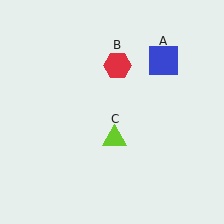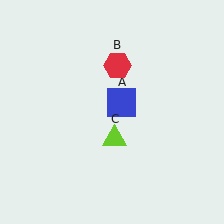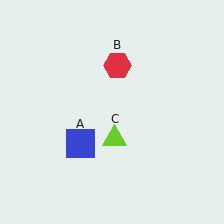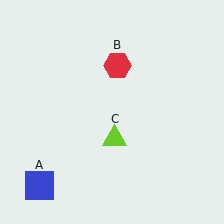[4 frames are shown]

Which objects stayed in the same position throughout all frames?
Red hexagon (object B) and lime triangle (object C) remained stationary.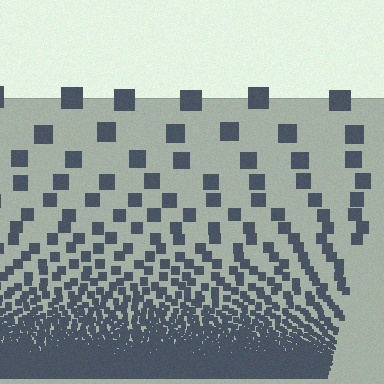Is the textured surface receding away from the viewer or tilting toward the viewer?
The surface appears to tilt toward the viewer. Texture elements get larger and sparser toward the top.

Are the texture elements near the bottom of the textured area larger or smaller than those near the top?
Smaller. The gradient is inverted — elements near the bottom are smaller and denser.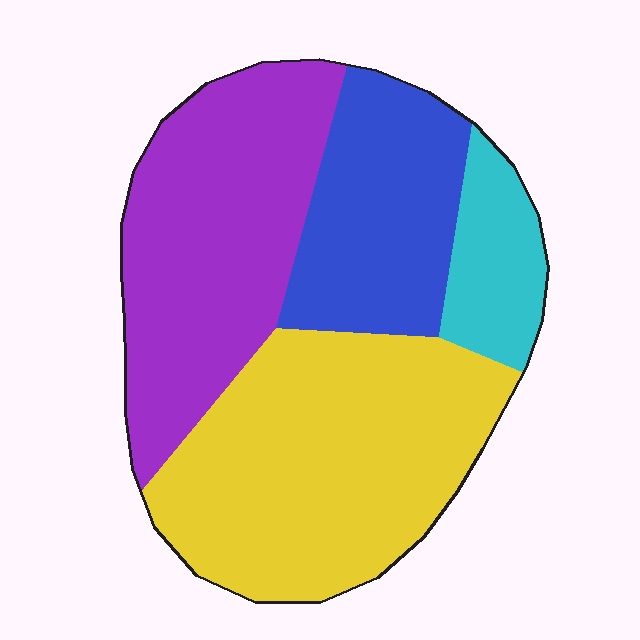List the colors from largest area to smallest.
From largest to smallest: yellow, purple, blue, cyan.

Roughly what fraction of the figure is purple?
Purple takes up between a quarter and a half of the figure.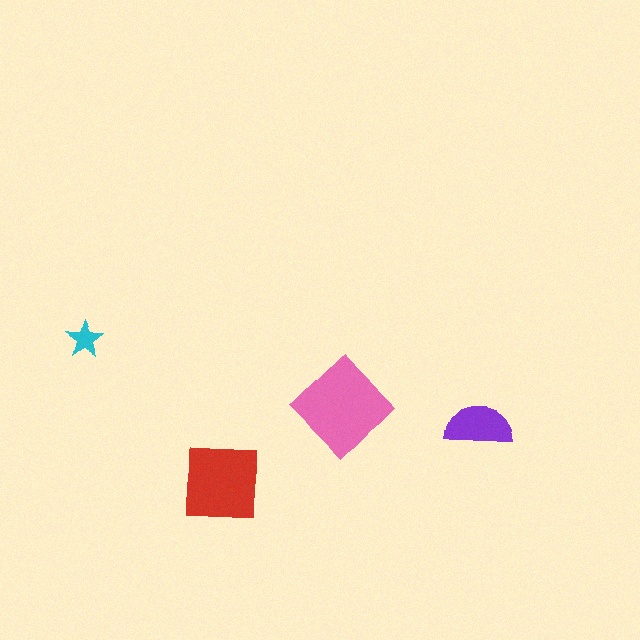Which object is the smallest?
The cyan star.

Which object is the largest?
The pink diamond.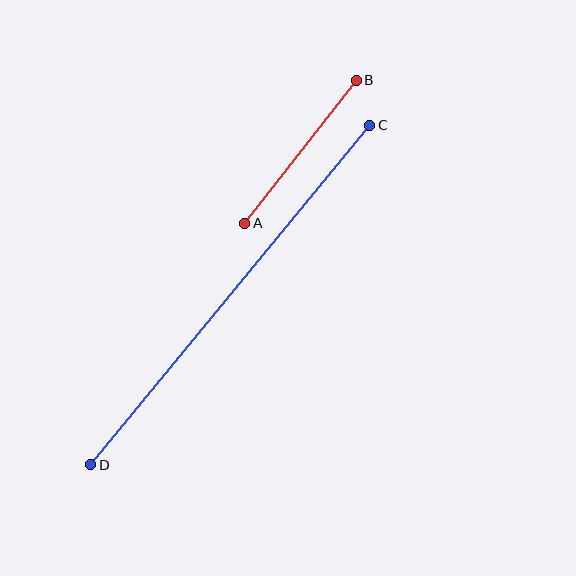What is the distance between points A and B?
The distance is approximately 181 pixels.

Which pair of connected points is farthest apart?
Points C and D are farthest apart.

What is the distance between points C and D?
The distance is approximately 440 pixels.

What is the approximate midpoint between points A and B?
The midpoint is at approximately (301, 152) pixels.